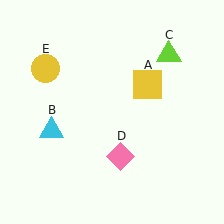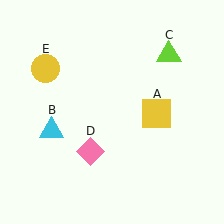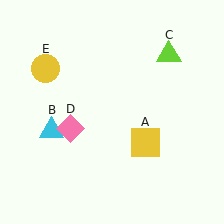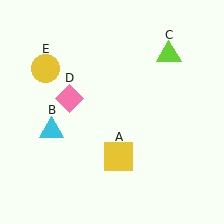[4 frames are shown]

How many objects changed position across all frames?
2 objects changed position: yellow square (object A), pink diamond (object D).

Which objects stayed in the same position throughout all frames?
Cyan triangle (object B) and lime triangle (object C) and yellow circle (object E) remained stationary.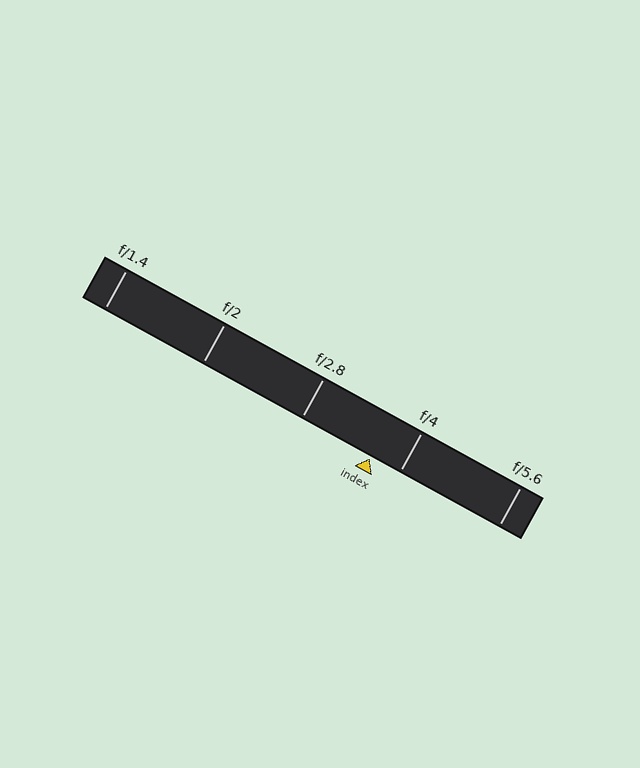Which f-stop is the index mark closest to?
The index mark is closest to f/4.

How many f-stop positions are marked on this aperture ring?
There are 5 f-stop positions marked.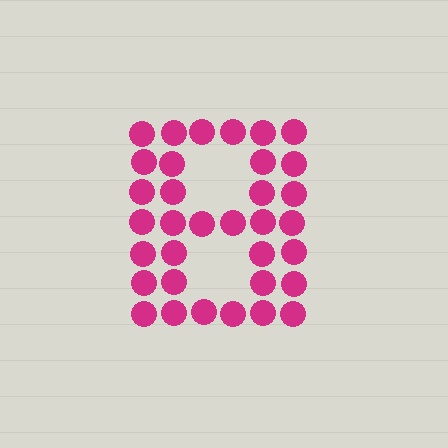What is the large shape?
The large shape is the letter B.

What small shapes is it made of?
It is made of small circles.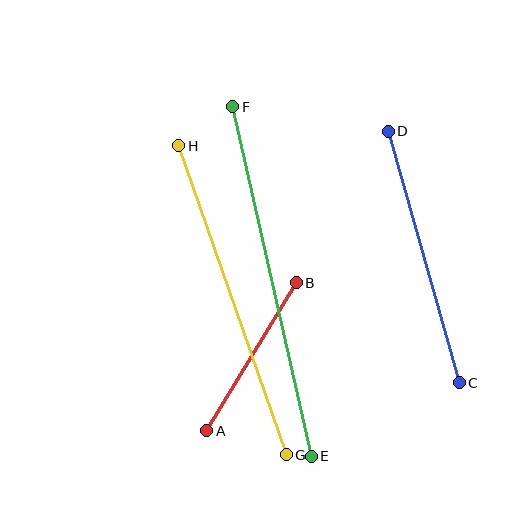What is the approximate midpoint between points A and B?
The midpoint is at approximately (251, 357) pixels.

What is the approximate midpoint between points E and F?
The midpoint is at approximately (272, 281) pixels.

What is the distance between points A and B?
The distance is approximately 173 pixels.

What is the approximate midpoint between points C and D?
The midpoint is at approximately (424, 257) pixels.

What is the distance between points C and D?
The distance is approximately 261 pixels.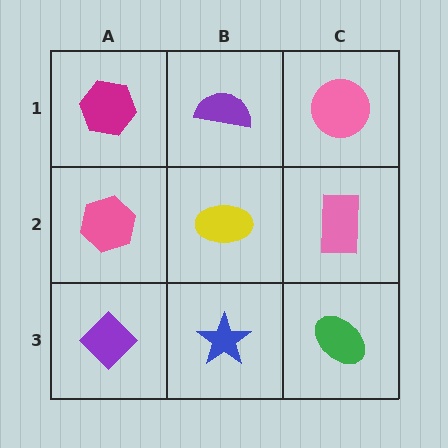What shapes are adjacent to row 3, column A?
A pink hexagon (row 2, column A), a blue star (row 3, column B).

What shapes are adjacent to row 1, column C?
A pink rectangle (row 2, column C), a purple semicircle (row 1, column B).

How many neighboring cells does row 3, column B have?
3.